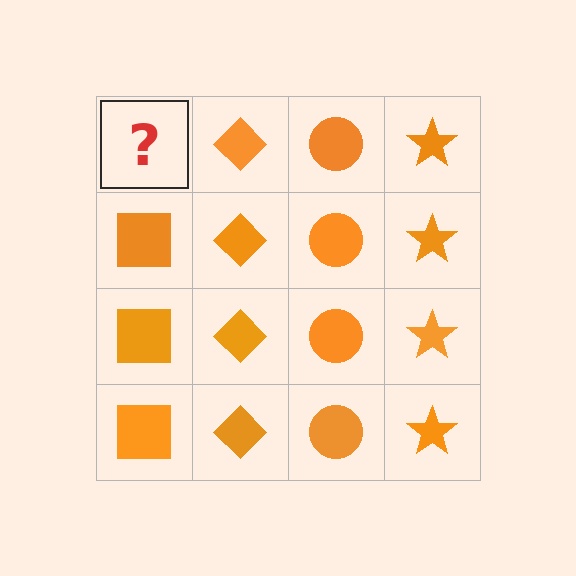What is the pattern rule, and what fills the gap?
The rule is that each column has a consistent shape. The gap should be filled with an orange square.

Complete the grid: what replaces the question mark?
The question mark should be replaced with an orange square.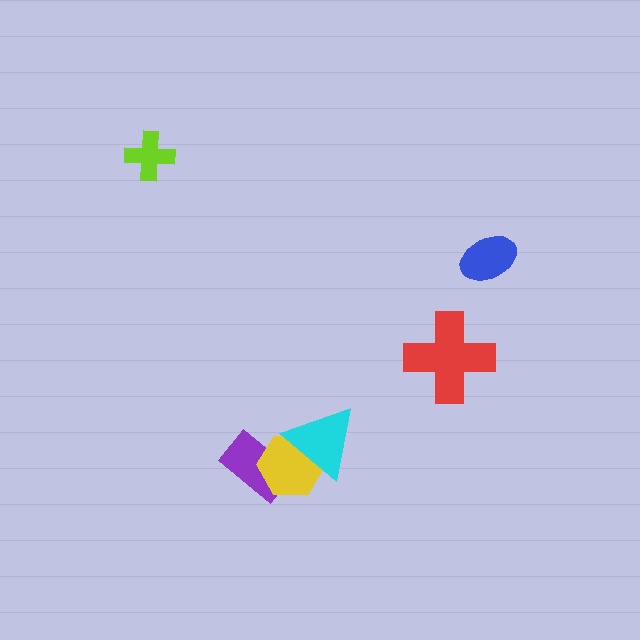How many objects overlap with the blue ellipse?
0 objects overlap with the blue ellipse.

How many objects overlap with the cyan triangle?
1 object overlaps with the cyan triangle.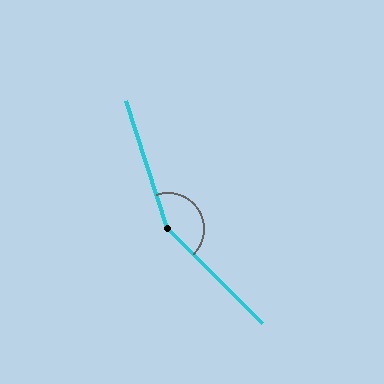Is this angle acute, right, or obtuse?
It is obtuse.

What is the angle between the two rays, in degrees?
Approximately 153 degrees.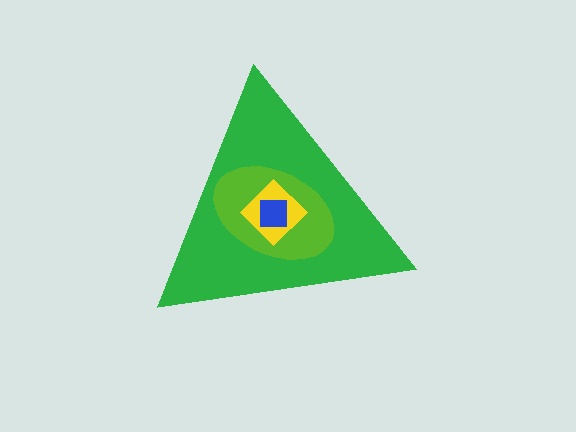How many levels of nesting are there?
4.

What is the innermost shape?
The blue square.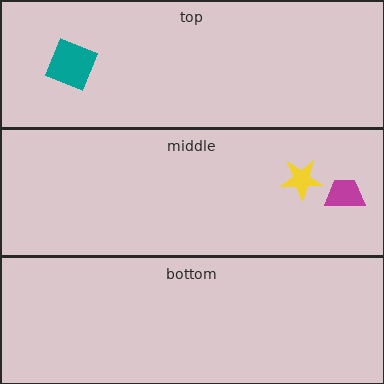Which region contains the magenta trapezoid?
The middle region.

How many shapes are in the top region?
1.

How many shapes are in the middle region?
2.